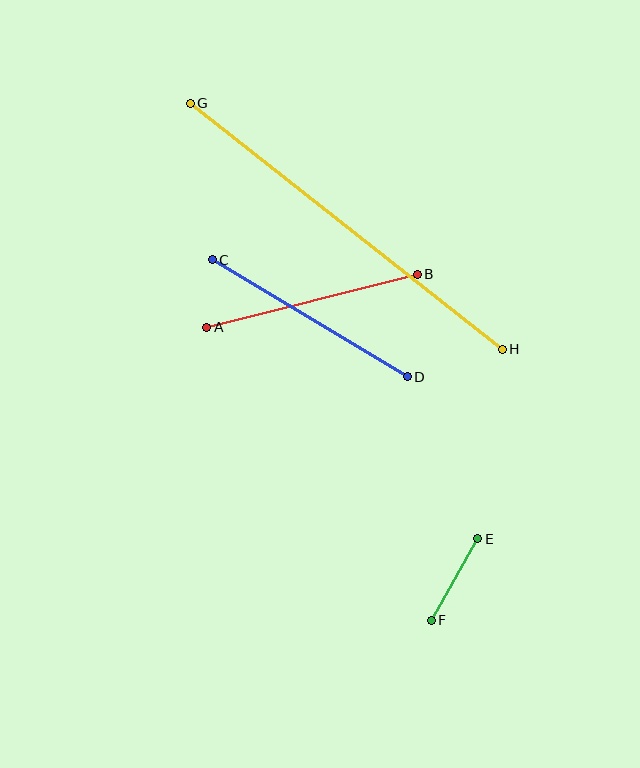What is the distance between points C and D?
The distance is approximately 227 pixels.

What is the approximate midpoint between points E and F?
The midpoint is at approximately (455, 580) pixels.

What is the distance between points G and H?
The distance is approximately 397 pixels.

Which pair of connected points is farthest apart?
Points G and H are farthest apart.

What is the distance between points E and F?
The distance is approximately 94 pixels.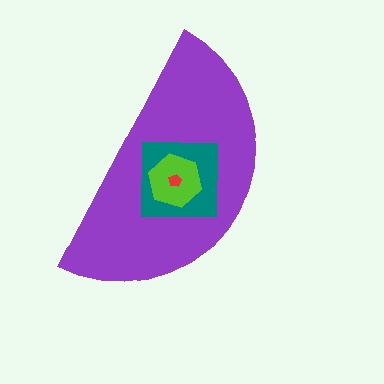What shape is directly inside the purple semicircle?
The teal square.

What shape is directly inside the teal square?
The lime hexagon.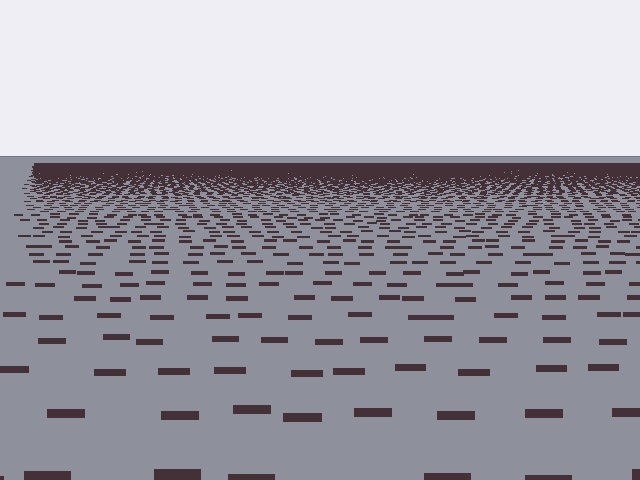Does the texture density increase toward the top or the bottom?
Density increases toward the top.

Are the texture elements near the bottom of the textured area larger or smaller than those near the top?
Larger. Near the bottom, elements are closer to the viewer and appear at a bigger on-screen size.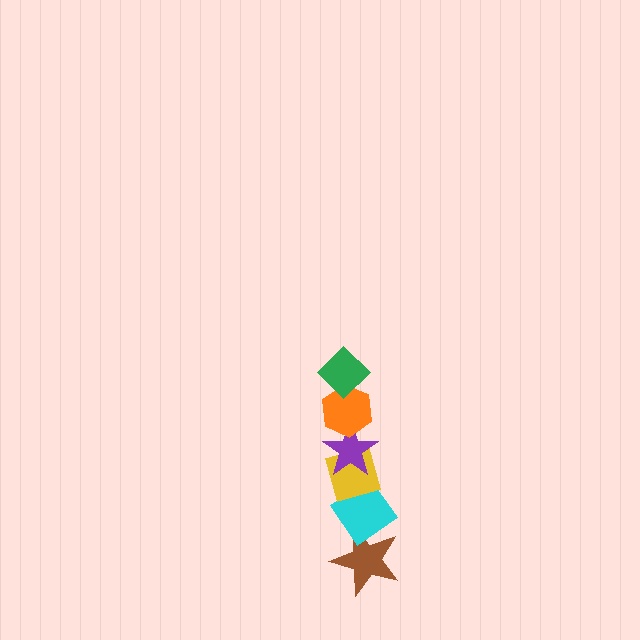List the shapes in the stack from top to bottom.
From top to bottom: the green diamond, the orange hexagon, the purple star, the yellow diamond, the cyan diamond, the brown star.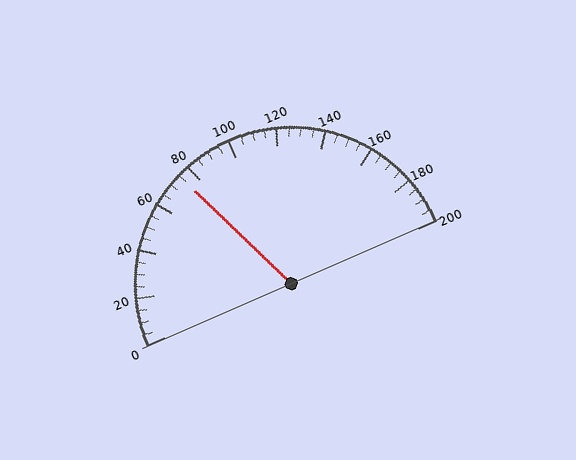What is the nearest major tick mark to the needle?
The nearest major tick mark is 80.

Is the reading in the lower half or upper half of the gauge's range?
The reading is in the lower half of the range (0 to 200).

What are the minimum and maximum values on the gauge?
The gauge ranges from 0 to 200.